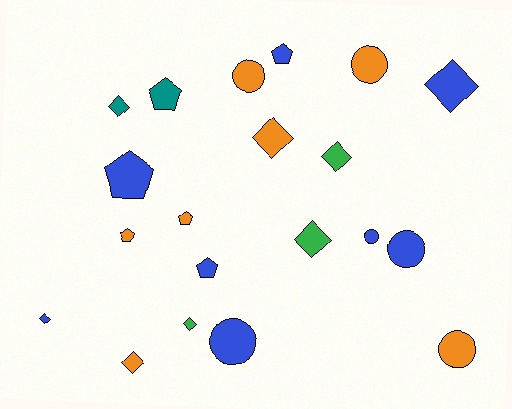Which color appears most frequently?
Blue, with 8 objects.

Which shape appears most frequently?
Diamond, with 8 objects.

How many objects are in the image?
There are 20 objects.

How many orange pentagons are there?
There are 2 orange pentagons.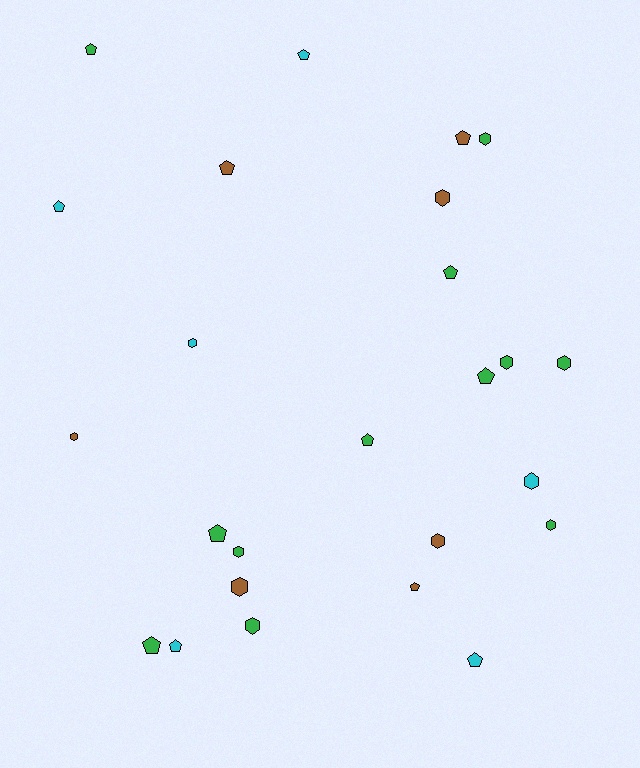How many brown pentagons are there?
There are 3 brown pentagons.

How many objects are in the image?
There are 25 objects.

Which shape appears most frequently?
Pentagon, with 13 objects.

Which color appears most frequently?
Green, with 12 objects.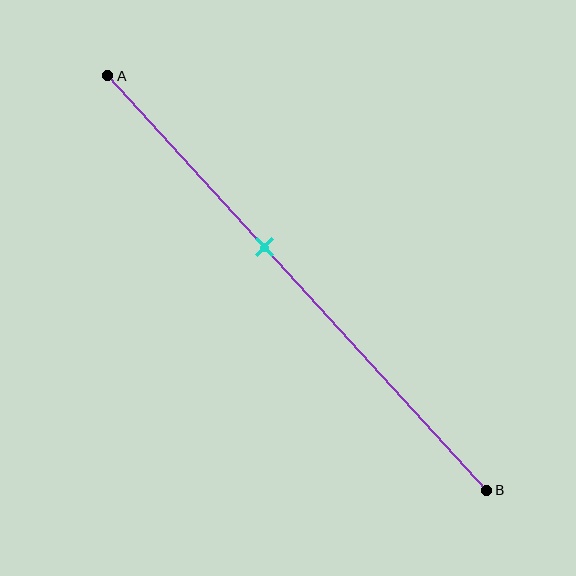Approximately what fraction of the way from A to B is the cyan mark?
The cyan mark is approximately 40% of the way from A to B.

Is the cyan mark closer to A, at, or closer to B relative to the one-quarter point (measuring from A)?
The cyan mark is closer to point B than the one-quarter point of segment AB.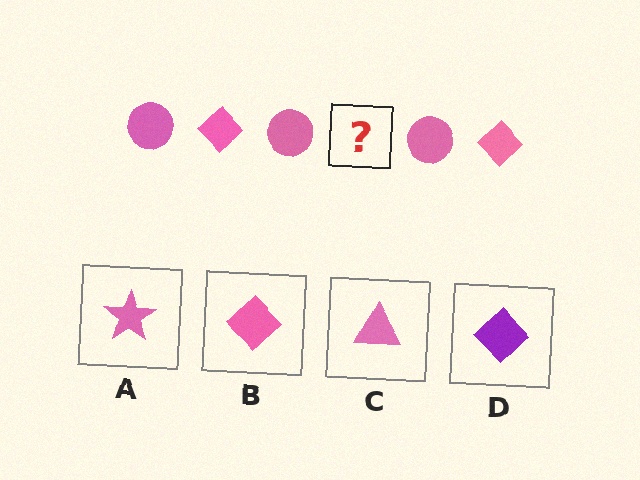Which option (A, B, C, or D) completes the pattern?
B.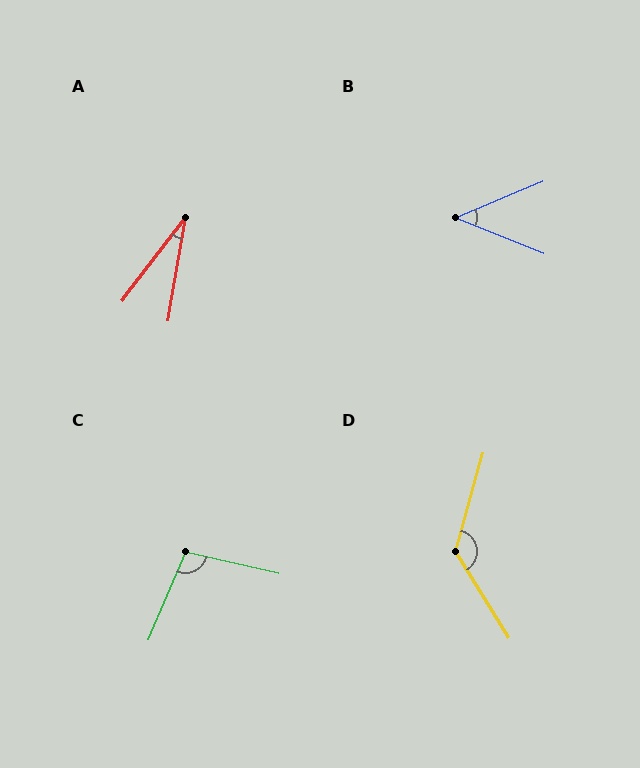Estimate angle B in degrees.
Approximately 44 degrees.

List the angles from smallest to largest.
A (28°), B (44°), C (101°), D (132°).